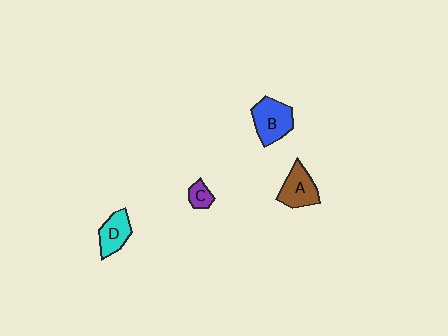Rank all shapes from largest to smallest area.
From largest to smallest: B (blue), A (brown), D (cyan), C (purple).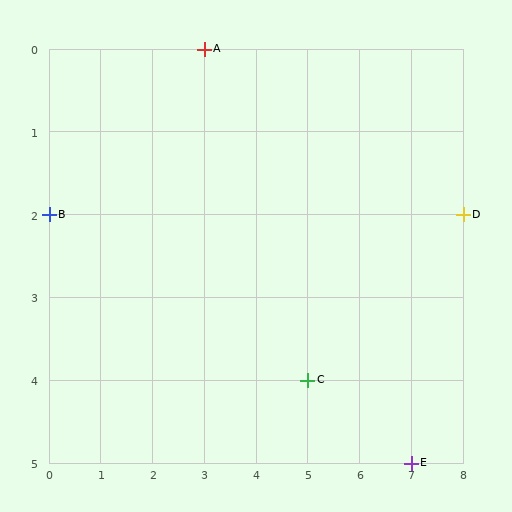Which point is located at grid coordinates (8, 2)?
Point D is at (8, 2).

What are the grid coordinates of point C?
Point C is at grid coordinates (5, 4).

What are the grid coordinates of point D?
Point D is at grid coordinates (8, 2).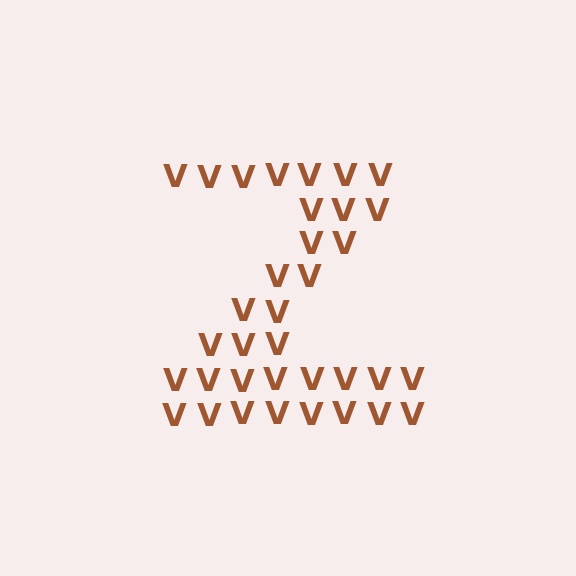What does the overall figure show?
The overall figure shows the letter Z.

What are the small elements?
The small elements are letter V's.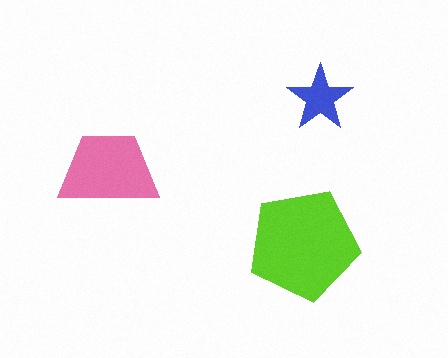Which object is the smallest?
The blue star.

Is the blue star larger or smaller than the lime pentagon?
Smaller.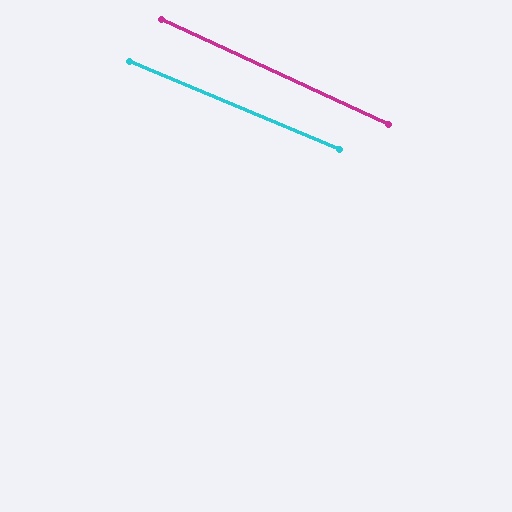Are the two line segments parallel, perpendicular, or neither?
Parallel — their directions differ by only 1.8°.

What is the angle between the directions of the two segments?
Approximately 2 degrees.